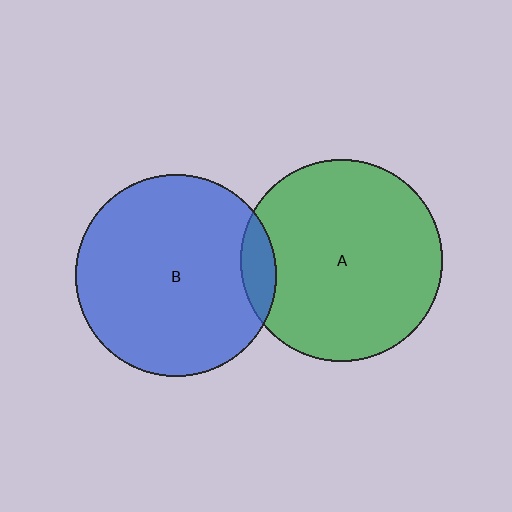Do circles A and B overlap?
Yes.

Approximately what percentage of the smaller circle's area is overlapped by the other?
Approximately 10%.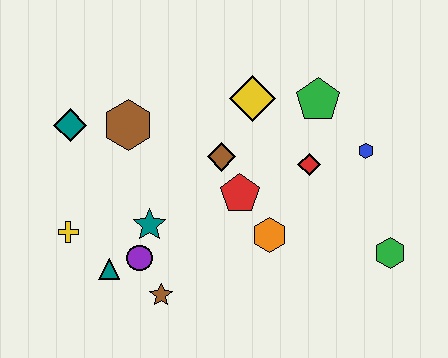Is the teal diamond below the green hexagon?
No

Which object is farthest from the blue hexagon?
The yellow cross is farthest from the blue hexagon.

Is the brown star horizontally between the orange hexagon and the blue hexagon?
No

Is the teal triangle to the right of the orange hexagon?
No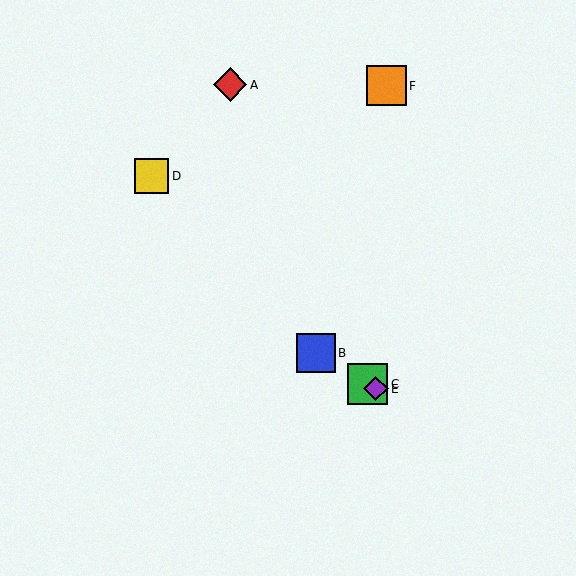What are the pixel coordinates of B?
Object B is at (316, 353).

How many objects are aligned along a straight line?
3 objects (B, C, E) are aligned along a straight line.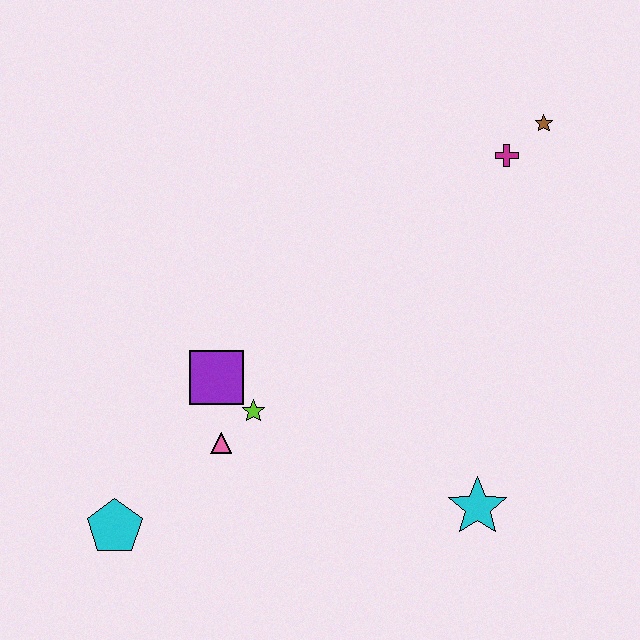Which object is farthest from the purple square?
The brown star is farthest from the purple square.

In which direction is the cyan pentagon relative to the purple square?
The cyan pentagon is below the purple square.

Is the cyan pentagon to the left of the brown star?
Yes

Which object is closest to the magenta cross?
The brown star is closest to the magenta cross.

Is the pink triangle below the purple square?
Yes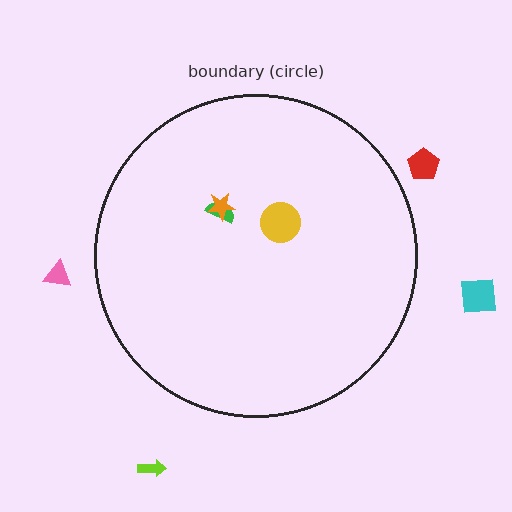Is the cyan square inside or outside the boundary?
Outside.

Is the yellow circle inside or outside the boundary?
Inside.